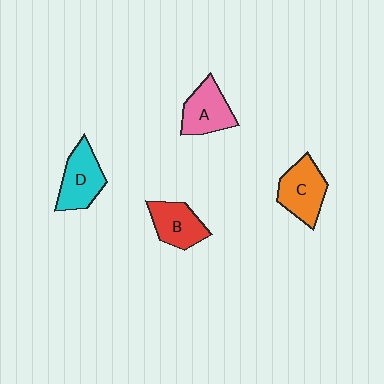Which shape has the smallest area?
Shape B (red).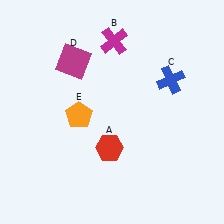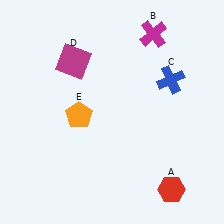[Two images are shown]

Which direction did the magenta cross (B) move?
The magenta cross (B) moved right.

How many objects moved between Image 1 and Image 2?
2 objects moved between the two images.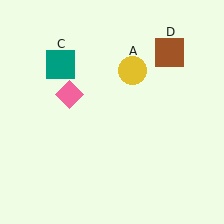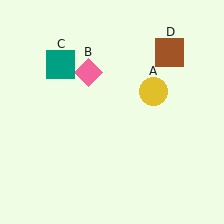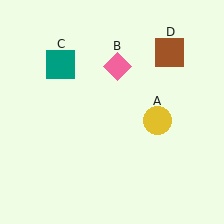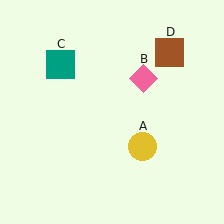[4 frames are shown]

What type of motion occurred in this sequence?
The yellow circle (object A), pink diamond (object B) rotated clockwise around the center of the scene.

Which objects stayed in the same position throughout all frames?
Teal square (object C) and brown square (object D) remained stationary.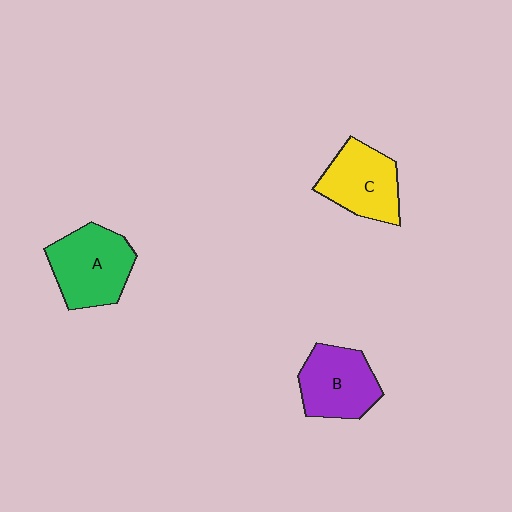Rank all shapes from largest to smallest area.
From largest to smallest: A (green), C (yellow), B (purple).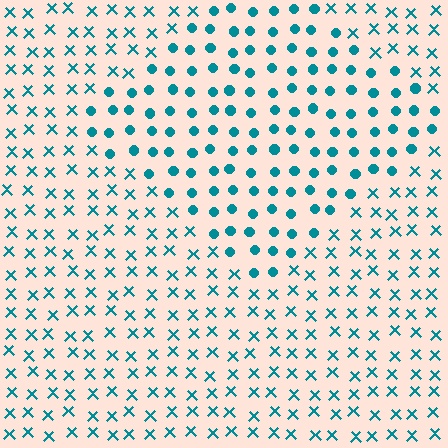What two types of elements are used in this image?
The image uses circles inside the diamond region and X marks outside it.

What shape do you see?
I see a diamond.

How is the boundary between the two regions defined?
The boundary is defined by a change in element shape: circles inside vs. X marks outside. All elements share the same color and spacing.